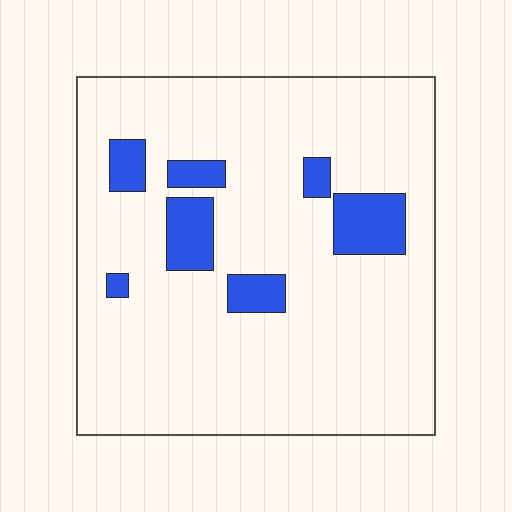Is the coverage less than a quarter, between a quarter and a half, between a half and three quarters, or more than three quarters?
Less than a quarter.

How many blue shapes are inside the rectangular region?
7.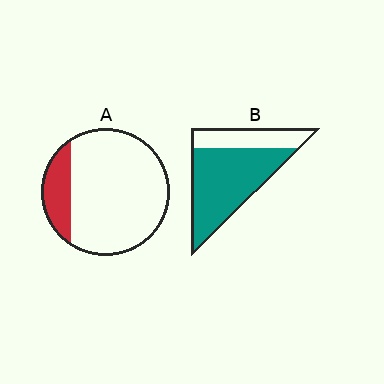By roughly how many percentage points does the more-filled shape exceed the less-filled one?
By roughly 55 percentage points (B over A).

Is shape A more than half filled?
No.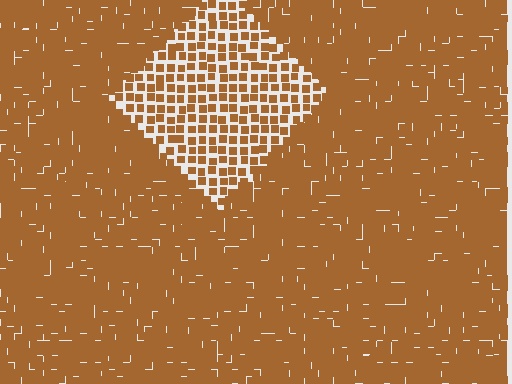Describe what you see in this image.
The image contains small brown elements arranged at two different densities. A diamond-shaped region is visible where the elements are less densely packed than the surrounding area.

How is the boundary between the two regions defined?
The boundary is defined by a change in element density (approximately 2.0x ratio). All elements are the same color, size, and shape.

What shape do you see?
I see a diamond.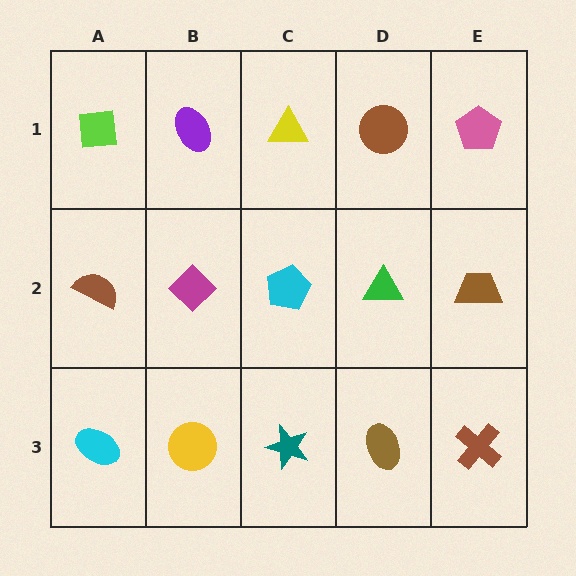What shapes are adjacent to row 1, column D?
A green triangle (row 2, column D), a yellow triangle (row 1, column C), a pink pentagon (row 1, column E).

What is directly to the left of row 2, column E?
A green triangle.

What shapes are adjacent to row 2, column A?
A lime square (row 1, column A), a cyan ellipse (row 3, column A), a magenta diamond (row 2, column B).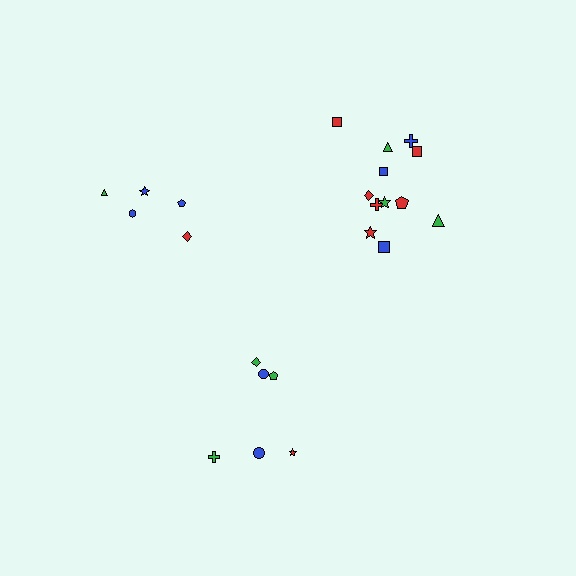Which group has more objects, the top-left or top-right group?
The top-right group.